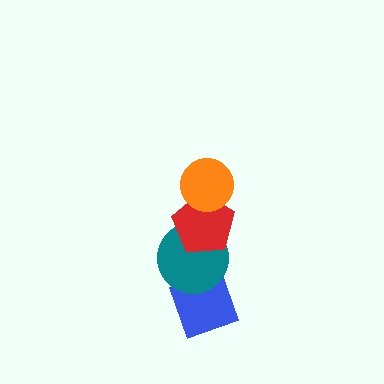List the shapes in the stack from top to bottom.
From top to bottom: the orange circle, the red pentagon, the teal circle, the blue diamond.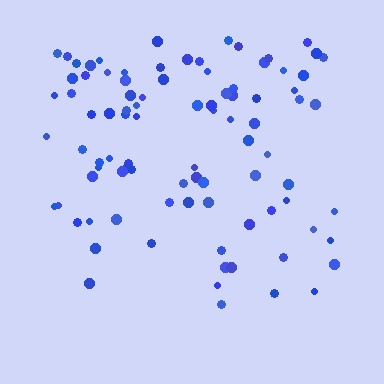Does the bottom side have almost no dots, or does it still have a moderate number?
Still a moderate number, just noticeably fewer than the top.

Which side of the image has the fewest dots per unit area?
The bottom.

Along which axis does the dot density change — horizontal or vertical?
Vertical.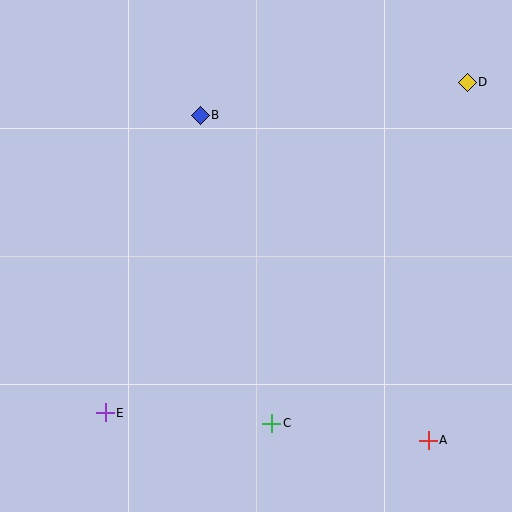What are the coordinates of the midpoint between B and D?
The midpoint between B and D is at (334, 99).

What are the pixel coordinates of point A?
Point A is at (428, 440).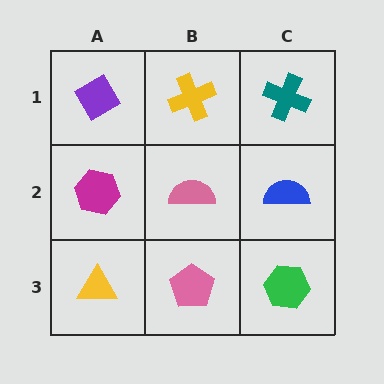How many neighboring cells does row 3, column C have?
2.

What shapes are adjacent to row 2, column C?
A teal cross (row 1, column C), a green hexagon (row 3, column C), a pink semicircle (row 2, column B).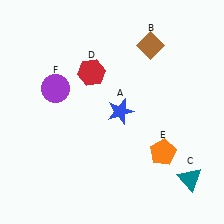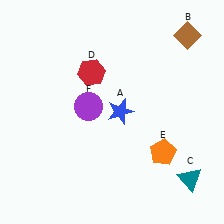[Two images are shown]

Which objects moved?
The objects that moved are: the brown diamond (B), the purple circle (F).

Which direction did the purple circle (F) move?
The purple circle (F) moved right.